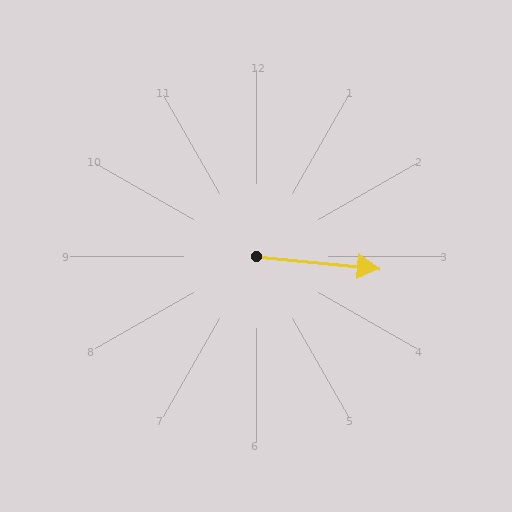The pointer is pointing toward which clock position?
Roughly 3 o'clock.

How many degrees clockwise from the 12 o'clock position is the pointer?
Approximately 96 degrees.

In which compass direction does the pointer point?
East.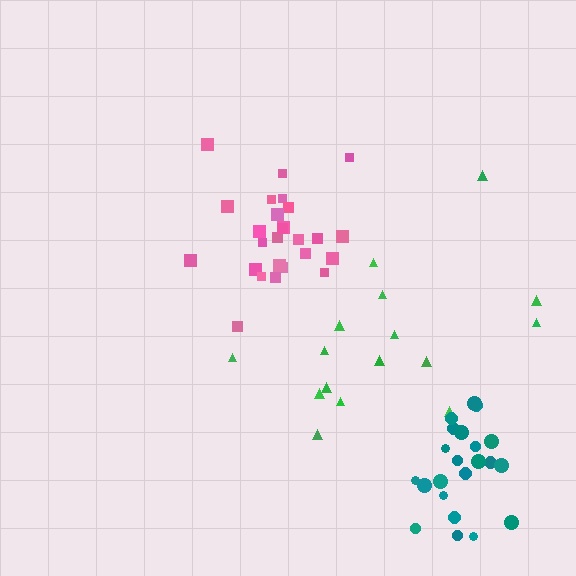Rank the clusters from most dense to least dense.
pink, teal, green.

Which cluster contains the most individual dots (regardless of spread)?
Pink (26).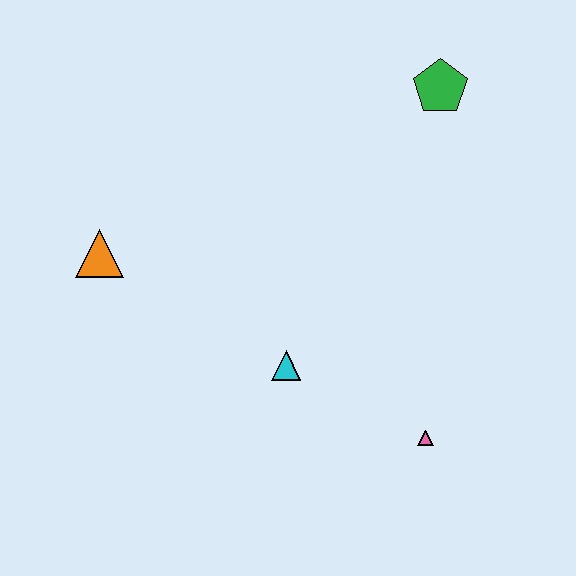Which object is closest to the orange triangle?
The cyan triangle is closest to the orange triangle.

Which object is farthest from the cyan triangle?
The green pentagon is farthest from the cyan triangle.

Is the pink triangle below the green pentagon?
Yes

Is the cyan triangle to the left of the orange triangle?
No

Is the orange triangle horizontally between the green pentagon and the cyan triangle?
No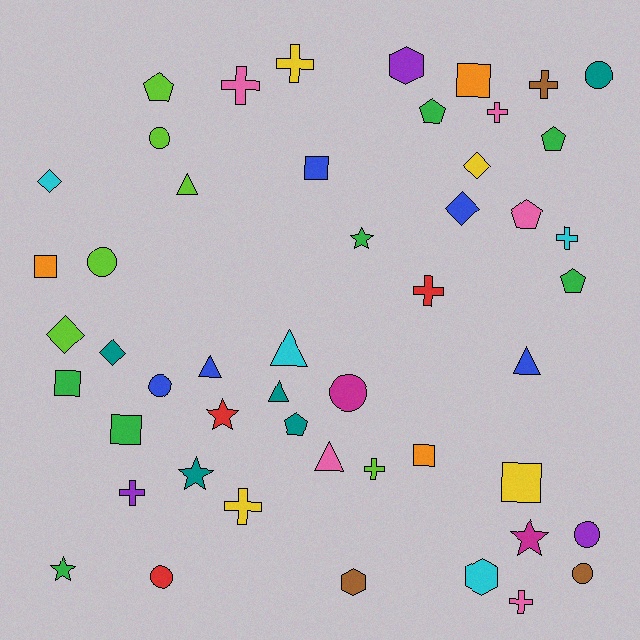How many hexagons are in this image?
There are 3 hexagons.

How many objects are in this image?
There are 50 objects.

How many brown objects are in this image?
There are 3 brown objects.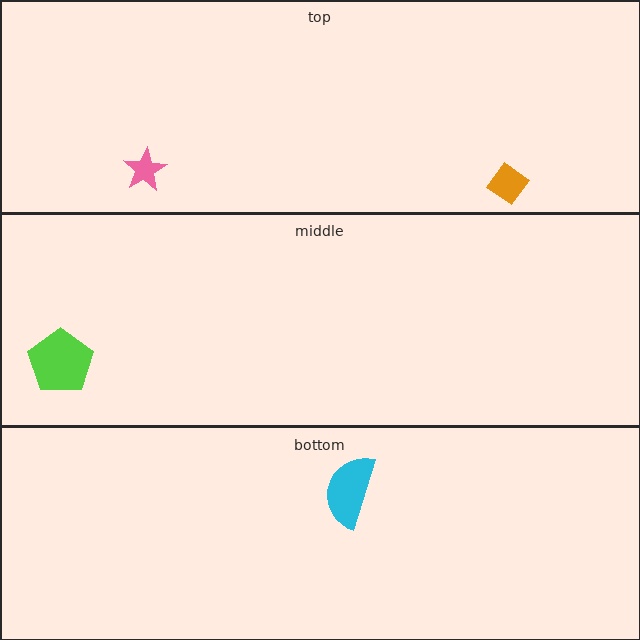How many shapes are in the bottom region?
1.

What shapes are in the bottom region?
The cyan semicircle.